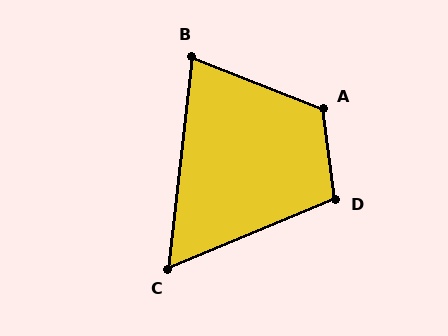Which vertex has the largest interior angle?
A, at approximately 119 degrees.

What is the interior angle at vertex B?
Approximately 75 degrees (acute).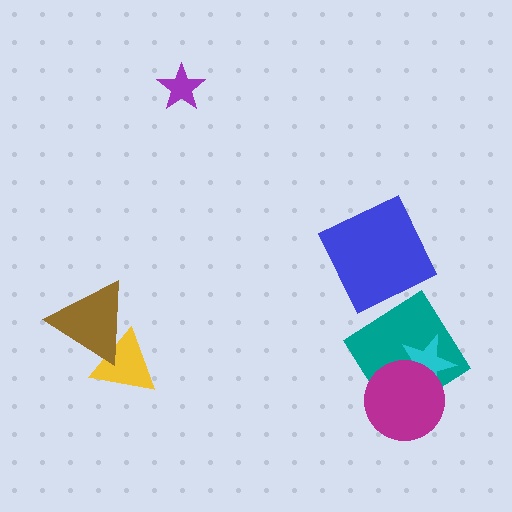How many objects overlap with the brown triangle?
1 object overlaps with the brown triangle.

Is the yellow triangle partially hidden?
Yes, it is partially covered by another shape.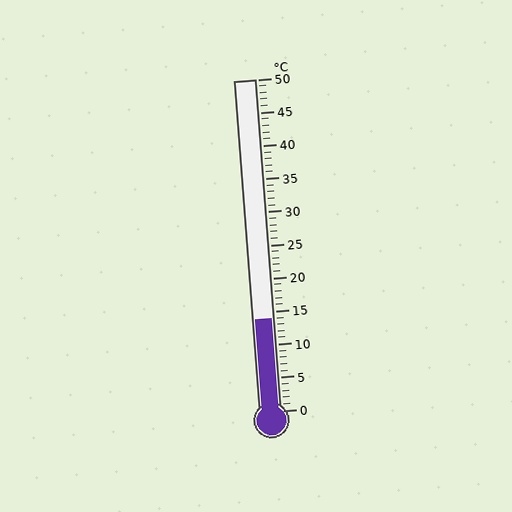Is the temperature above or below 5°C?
The temperature is above 5°C.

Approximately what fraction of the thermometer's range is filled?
The thermometer is filled to approximately 30% of its range.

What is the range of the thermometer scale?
The thermometer scale ranges from 0°C to 50°C.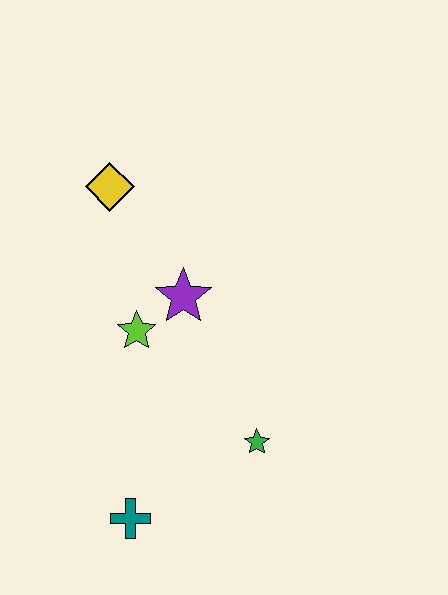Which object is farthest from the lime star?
The teal cross is farthest from the lime star.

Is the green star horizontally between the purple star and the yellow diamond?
No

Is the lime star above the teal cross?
Yes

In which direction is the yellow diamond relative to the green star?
The yellow diamond is above the green star.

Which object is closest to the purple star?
The lime star is closest to the purple star.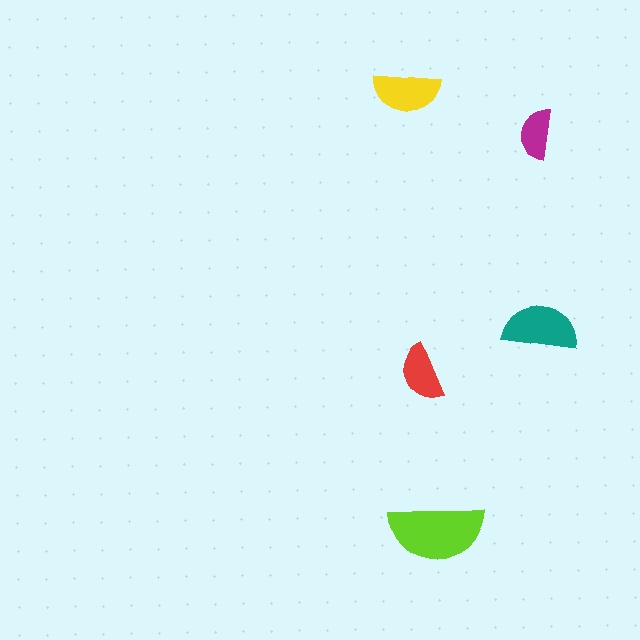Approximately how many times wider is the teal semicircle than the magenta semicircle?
About 1.5 times wider.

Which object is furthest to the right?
The teal semicircle is rightmost.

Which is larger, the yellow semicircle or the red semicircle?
The yellow one.